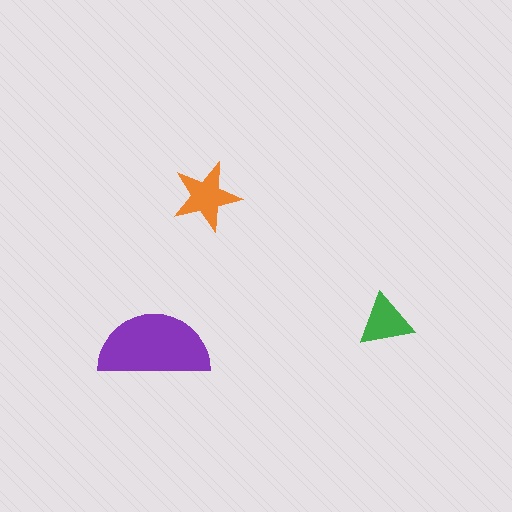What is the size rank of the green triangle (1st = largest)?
3rd.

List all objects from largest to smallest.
The purple semicircle, the orange star, the green triangle.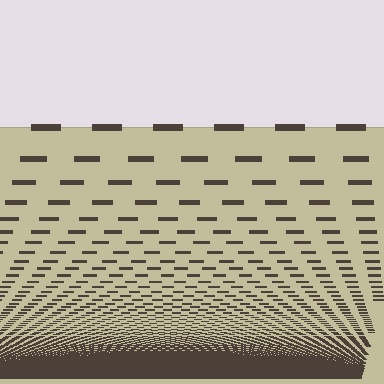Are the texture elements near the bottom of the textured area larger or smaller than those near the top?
Smaller. The gradient is inverted — elements near the bottom are smaller and denser.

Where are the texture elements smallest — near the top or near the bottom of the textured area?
Near the bottom.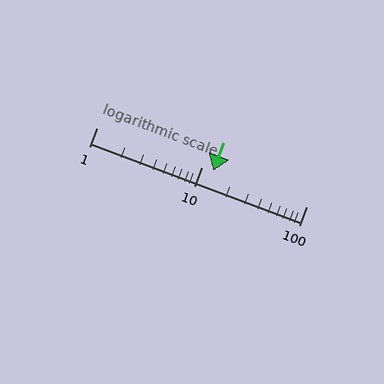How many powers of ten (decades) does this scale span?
The scale spans 2 decades, from 1 to 100.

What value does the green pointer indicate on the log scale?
The pointer indicates approximately 13.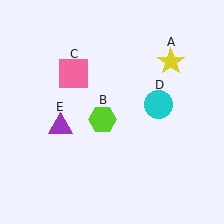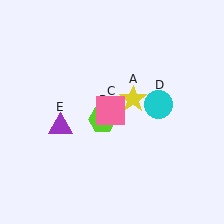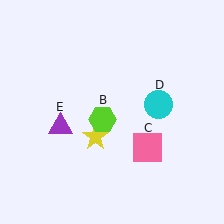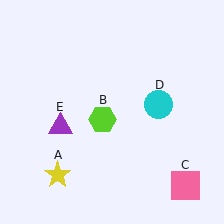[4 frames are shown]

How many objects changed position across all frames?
2 objects changed position: yellow star (object A), pink square (object C).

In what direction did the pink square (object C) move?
The pink square (object C) moved down and to the right.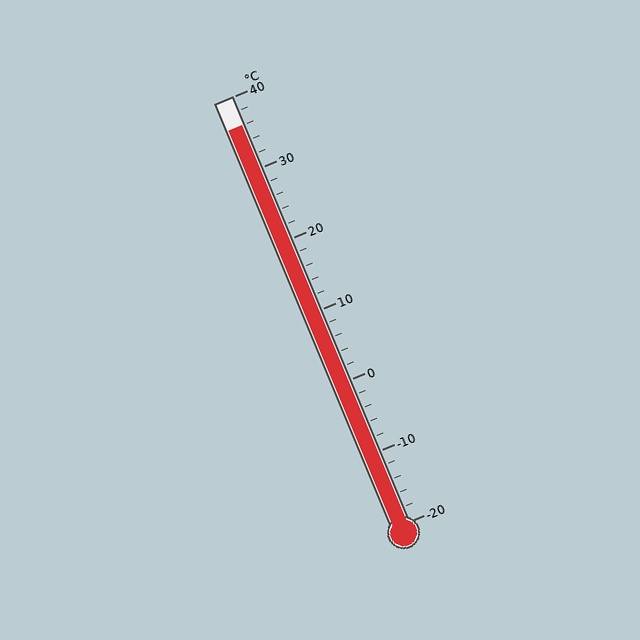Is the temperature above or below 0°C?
The temperature is above 0°C.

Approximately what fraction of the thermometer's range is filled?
The thermometer is filled to approximately 95% of its range.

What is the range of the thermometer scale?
The thermometer scale ranges from -20°C to 40°C.